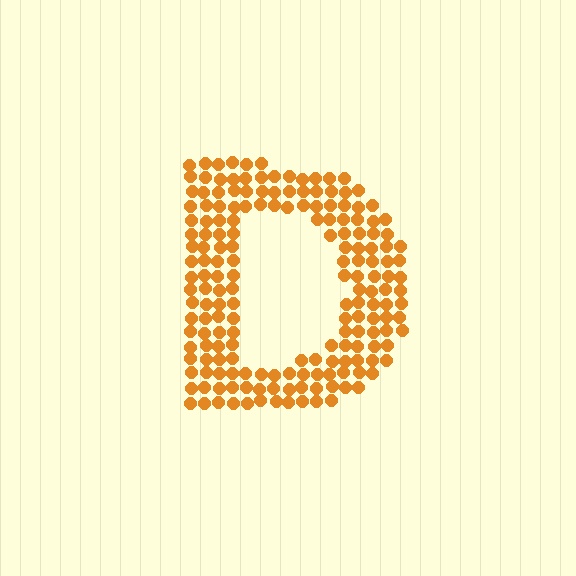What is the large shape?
The large shape is the letter D.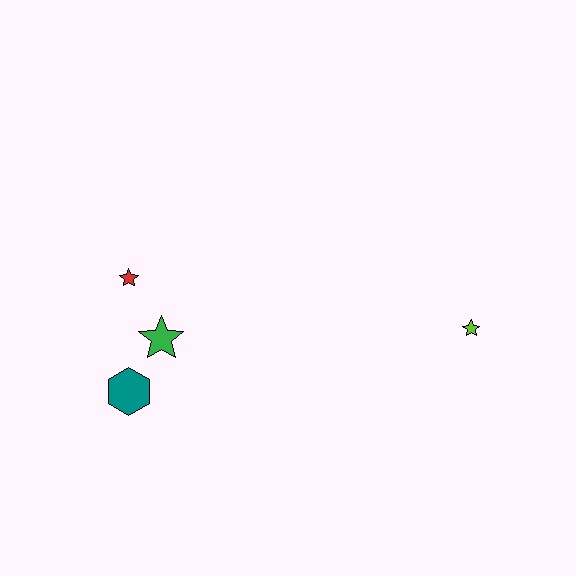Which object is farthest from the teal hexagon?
The lime star is farthest from the teal hexagon.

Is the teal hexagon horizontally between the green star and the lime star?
No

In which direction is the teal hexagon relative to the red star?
The teal hexagon is below the red star.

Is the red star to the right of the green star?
No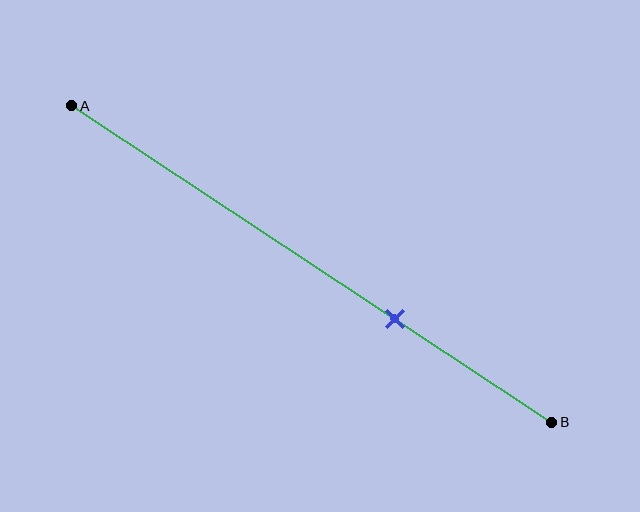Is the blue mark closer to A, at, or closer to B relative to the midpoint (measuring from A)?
The blue mark is closer to point B than the midpoint of segment AB.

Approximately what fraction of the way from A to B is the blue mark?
The blue mark is approximately 65% of the way from A to B.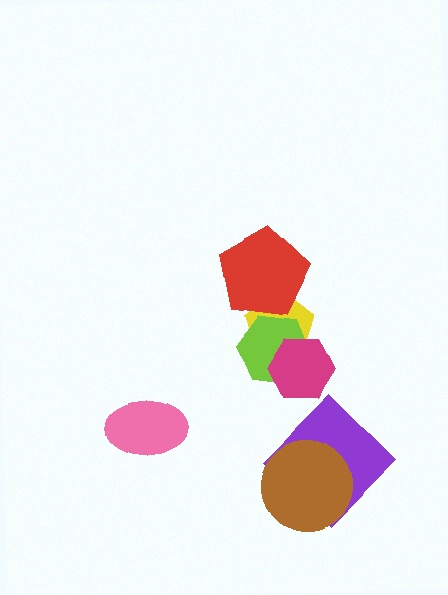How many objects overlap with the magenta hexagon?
2 objects overlap with the magenta hexagon.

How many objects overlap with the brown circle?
1 object overlaps with the brown circle.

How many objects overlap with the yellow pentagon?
3 objects overlap with the yellow pentagon.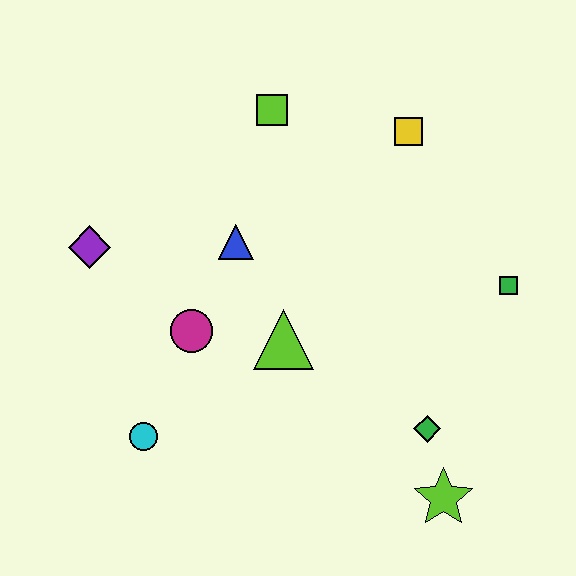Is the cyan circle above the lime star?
Yes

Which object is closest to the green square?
The green diamond is closest to the green square.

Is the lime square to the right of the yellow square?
No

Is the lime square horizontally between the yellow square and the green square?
No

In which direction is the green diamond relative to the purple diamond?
The green diamond is to the right of the purple diamond.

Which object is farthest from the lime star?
The purple diamond is farthest from the lime star.